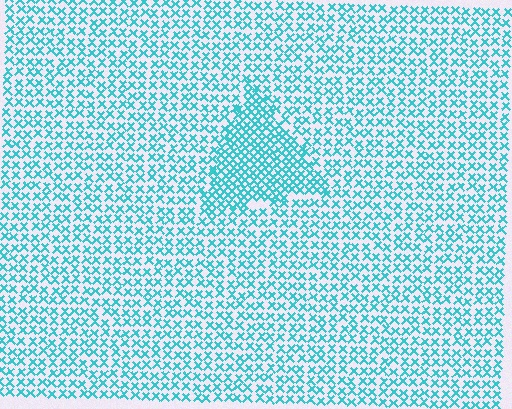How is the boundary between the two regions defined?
The boundary is defined by a change in element density (approximately 1.7x ratio). All elements are the same color, size, and shape.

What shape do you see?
I see a triangle.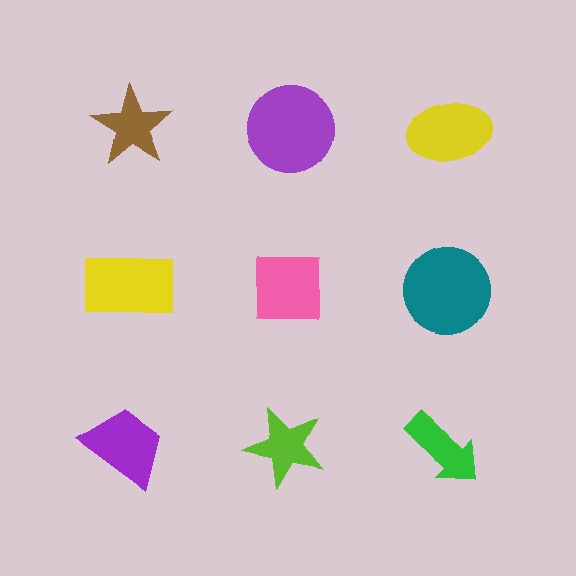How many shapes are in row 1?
3 shapes.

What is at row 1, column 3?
A yellow ellipse.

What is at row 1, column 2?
A purple circle.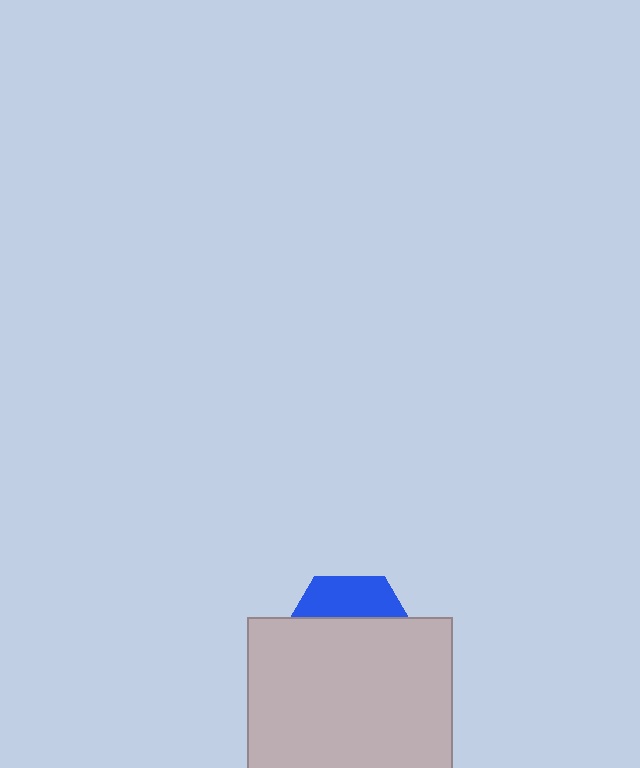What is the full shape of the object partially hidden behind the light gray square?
The partially hidden object is a blue hexagon.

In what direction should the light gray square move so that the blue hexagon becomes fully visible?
The light gray square should move down. That is the shortest direction to clear the overlap and leave the blue hexagon fully visible.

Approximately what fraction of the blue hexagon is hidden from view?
Roughly 69% of the blue hexagon is hidden behind the light gray square.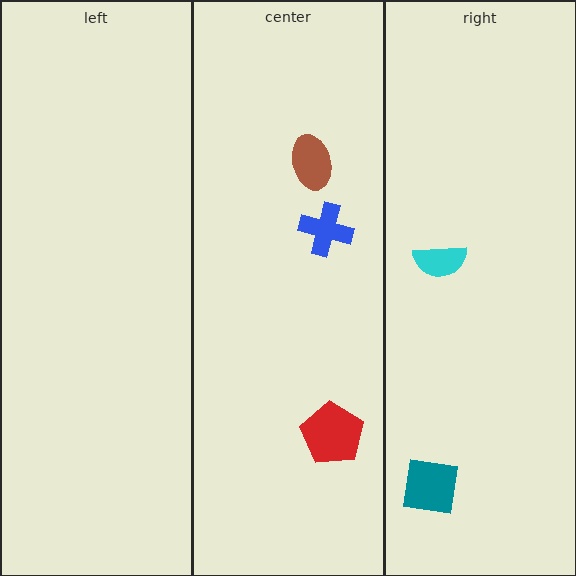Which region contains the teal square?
The right region.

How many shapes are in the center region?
3.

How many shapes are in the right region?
2.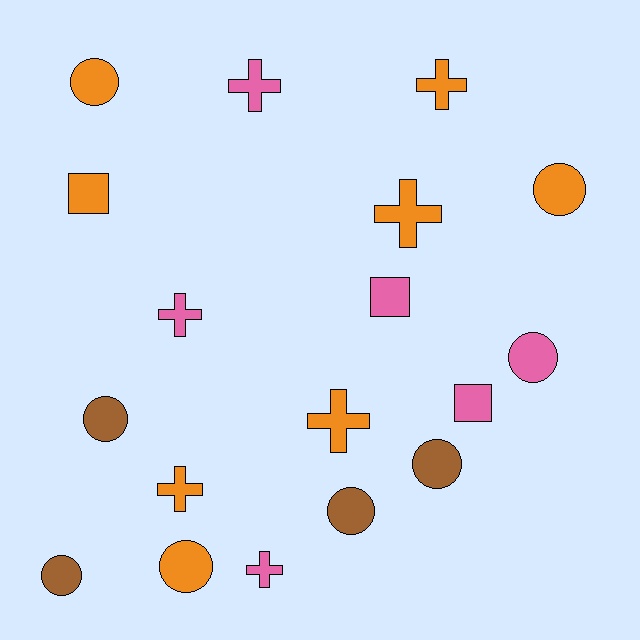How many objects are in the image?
There are 18 objects.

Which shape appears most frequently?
Circle, with 8 objects.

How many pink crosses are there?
There are 3 pink crosses.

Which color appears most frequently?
Orange, with 8 objects.